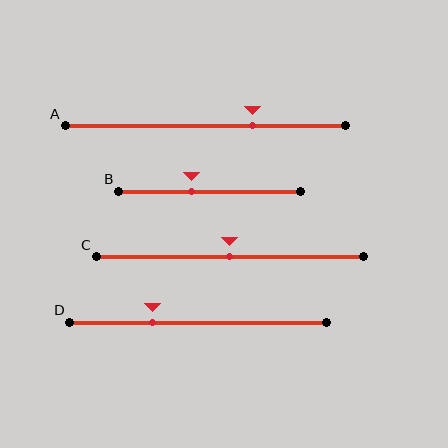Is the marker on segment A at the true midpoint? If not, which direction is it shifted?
No, the marker on segment A is shifted to the right by about 17% of the segment length.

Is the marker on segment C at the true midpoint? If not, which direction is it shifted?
Yes, the marker on segment C is at the true midpoint.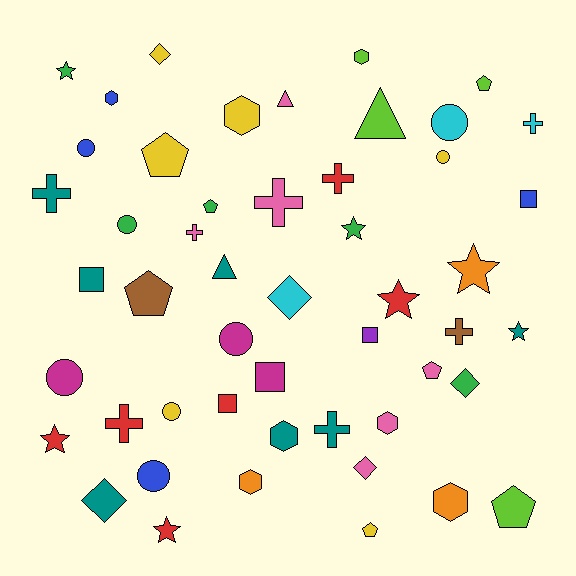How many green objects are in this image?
There are 5 green objects.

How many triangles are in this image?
There are 3 triangles.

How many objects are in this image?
There are 50 objects.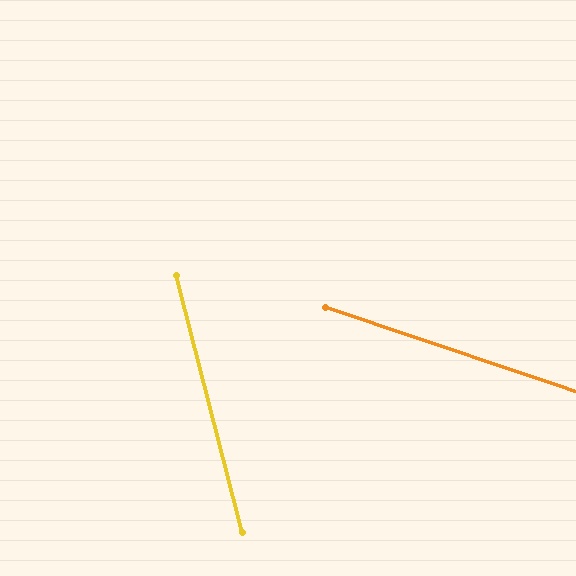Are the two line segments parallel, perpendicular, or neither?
Neither parallel nor perpendicular — they differ by about 57°.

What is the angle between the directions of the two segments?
Approximately 57 degrees.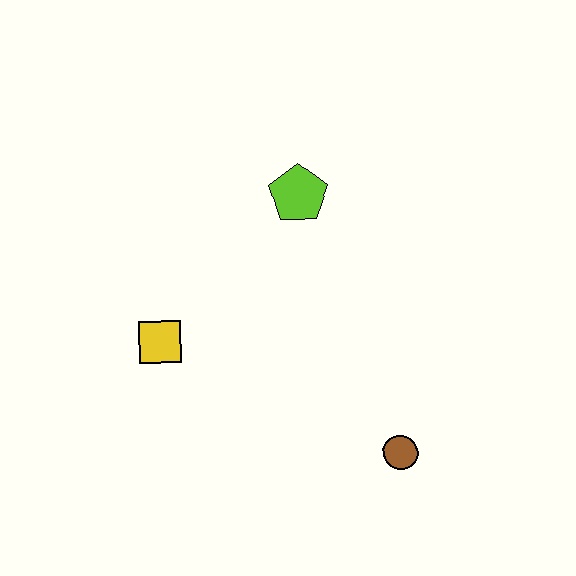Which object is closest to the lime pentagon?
The yellow square is closest to the lime pentagon.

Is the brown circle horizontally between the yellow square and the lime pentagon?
No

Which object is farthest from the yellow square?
The brown circle is farthest from the yellow square.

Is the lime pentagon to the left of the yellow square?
No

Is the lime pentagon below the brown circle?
No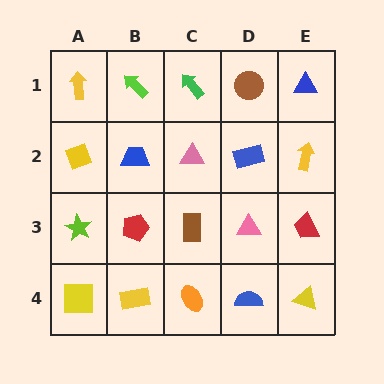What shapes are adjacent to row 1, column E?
A yellow arrow (row 2, column E), a brown circle (row 1, column D).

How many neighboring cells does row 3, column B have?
4.